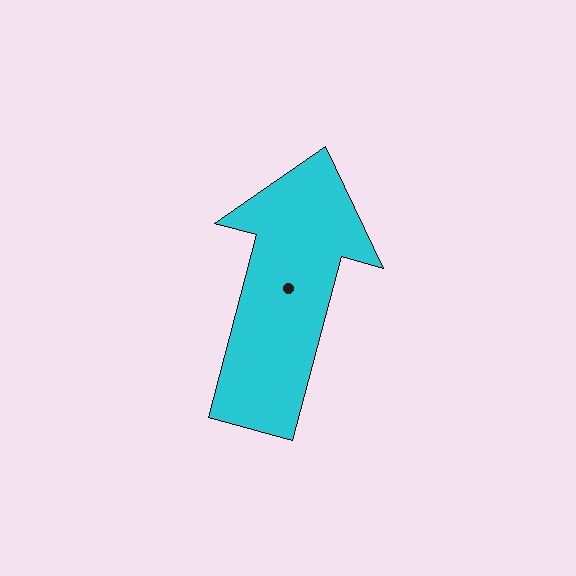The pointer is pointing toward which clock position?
Roughly 12 o'clock.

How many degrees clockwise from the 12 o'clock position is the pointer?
Approximately 15 degrees.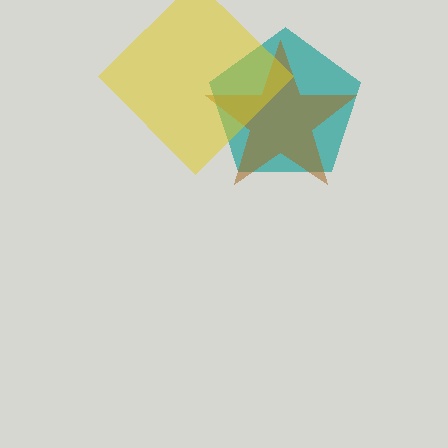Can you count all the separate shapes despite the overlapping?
Yes, there are 3 separate shapes.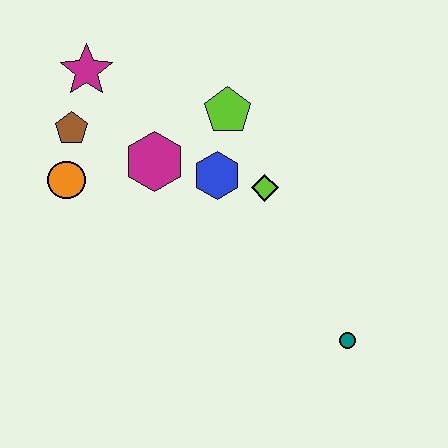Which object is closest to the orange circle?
The brown pentagon is closest to the orange circle.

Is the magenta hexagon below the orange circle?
No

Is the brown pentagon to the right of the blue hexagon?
No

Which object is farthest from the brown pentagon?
The teal circle is farthest from the brown pentagon.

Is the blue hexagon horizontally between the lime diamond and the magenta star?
Yes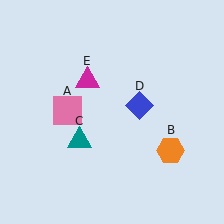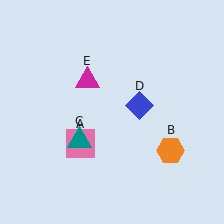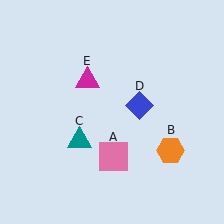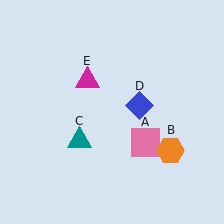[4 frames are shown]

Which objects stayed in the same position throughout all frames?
Orange hexagon (object B) and teal triangle (object C) and blue diamond (object D) and magenta triangle (object E) remained stationary.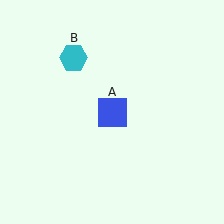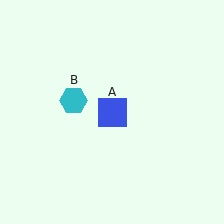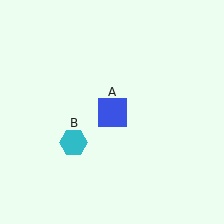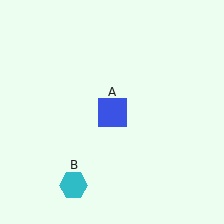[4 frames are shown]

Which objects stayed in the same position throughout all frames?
Blue square (object A) remained stationary.